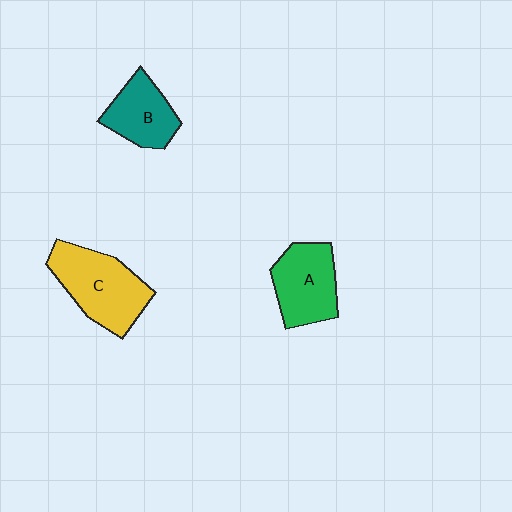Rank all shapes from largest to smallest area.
From largest to smallest: C (yellow), A (green), B (teal).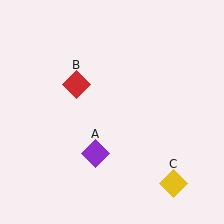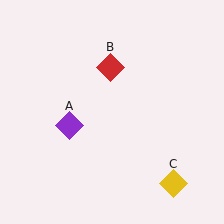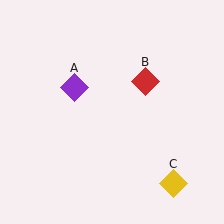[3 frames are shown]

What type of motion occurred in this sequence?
The purple diamond (object A), red diamond (object B) rotated clockwise around the center of the scene.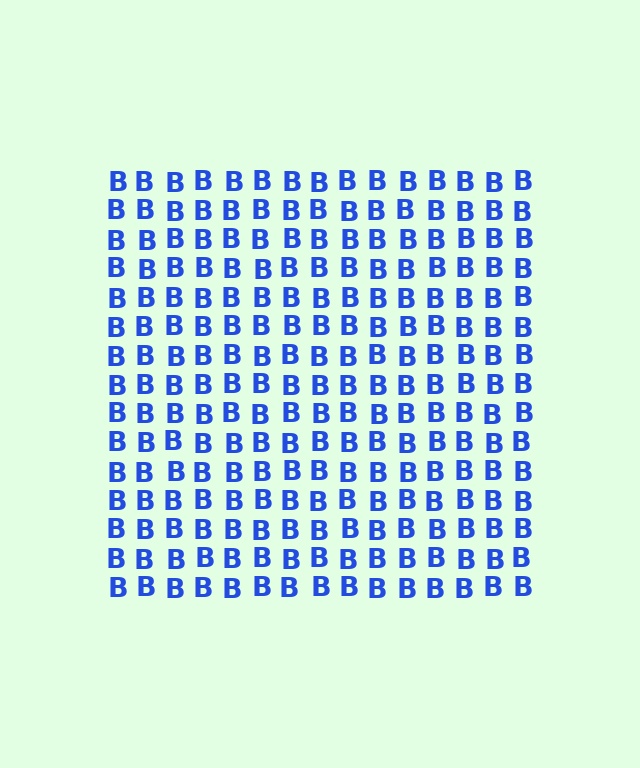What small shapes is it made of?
It is made of small letter B's.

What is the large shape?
The large shape is a square.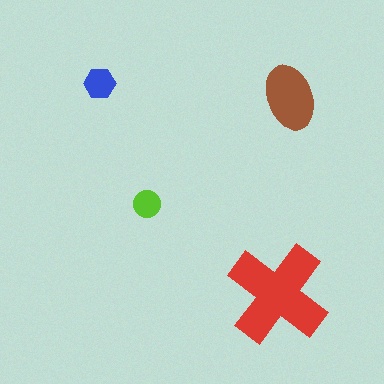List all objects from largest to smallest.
The red cross, the brown ellipse, the blue hexagon, the lime circle.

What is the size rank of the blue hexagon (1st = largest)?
3rd.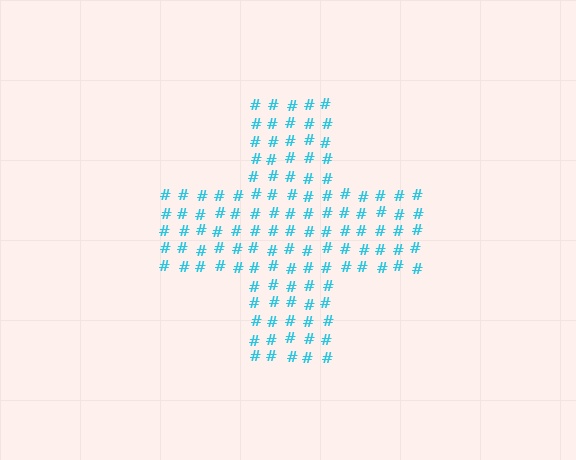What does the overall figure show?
The overall figure shows a cross.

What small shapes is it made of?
It is made of small hash symbols.